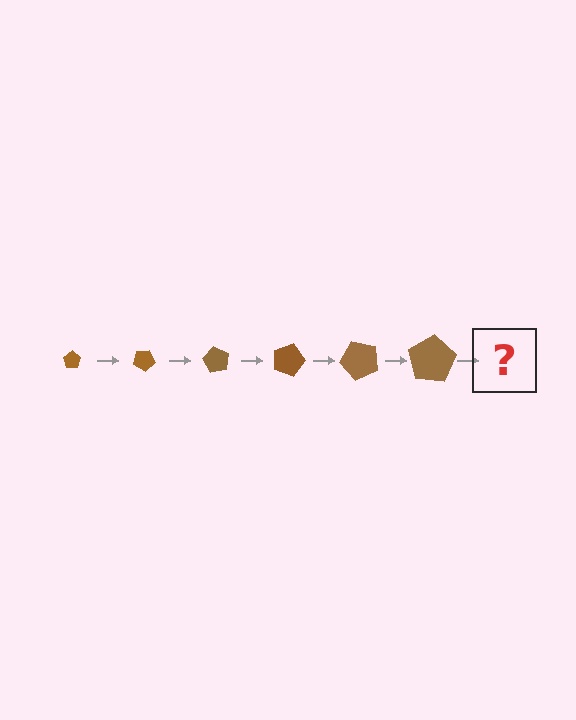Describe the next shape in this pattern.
It should be a pentagon, larger than the previous one and rotated 180 degrees from the start.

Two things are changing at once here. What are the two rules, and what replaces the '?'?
The two rules are that the pentagon grows larger each step and it rotates 30 degrees each step. The '?' should be a pentagon, larger than the previous one and rotated 180 degrees from the start.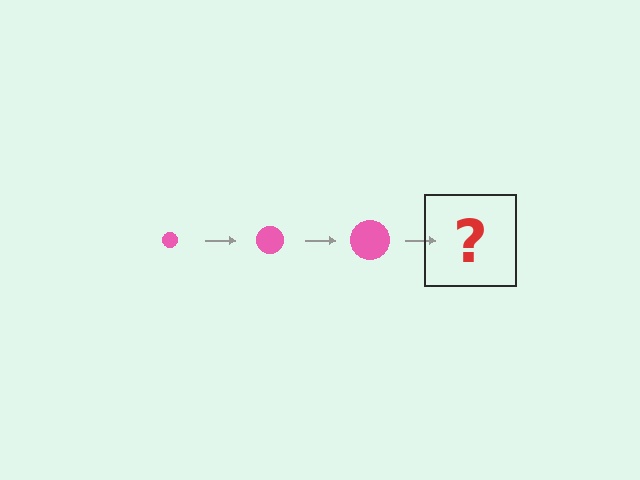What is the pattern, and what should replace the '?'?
The pattern is that the circle gets progressively larger each step. The '?' should be a pink circle, larger than the previous one.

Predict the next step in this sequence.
The next step is a pink circle, larger than the previous one.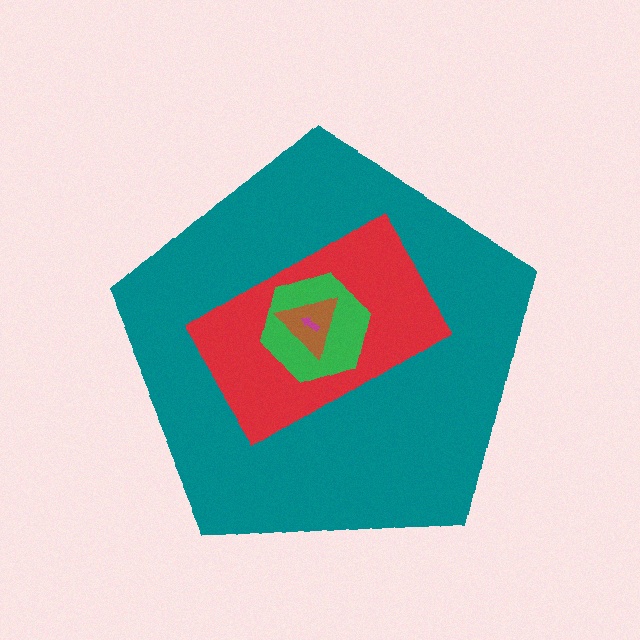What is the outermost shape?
The teal pentagon.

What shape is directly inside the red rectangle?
The green hexagon.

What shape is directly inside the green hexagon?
The brown triangle.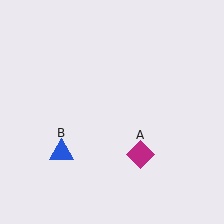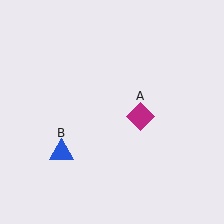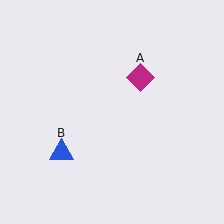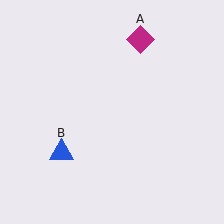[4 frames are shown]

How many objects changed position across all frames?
1 object changed position: magenta diamond (object A).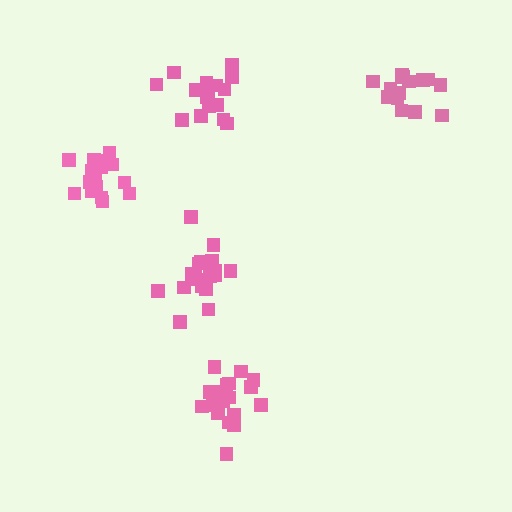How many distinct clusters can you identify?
There are 5 distinct clusters.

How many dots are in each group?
Group 1: 19 dots, Group 2: 20 dots, Group 3: 14 dots, Group 4: 18 dots, Group 5: 16 dots (87 total).